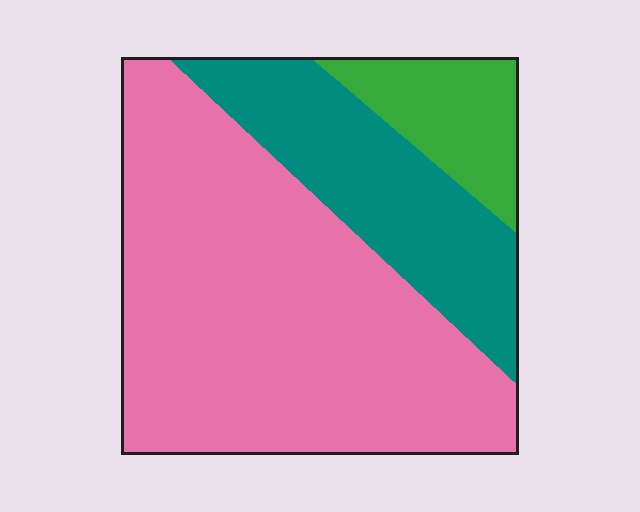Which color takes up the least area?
Green, at roughly 10%.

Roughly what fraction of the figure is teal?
Teal takes up about one quarter (1/4) of the figure.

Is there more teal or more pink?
Pink.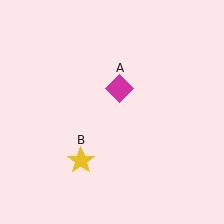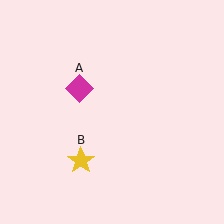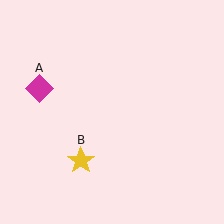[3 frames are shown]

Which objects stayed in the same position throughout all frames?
Yellow star (object B) remained stationary.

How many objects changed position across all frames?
1 object changed position: magenta diamond (object A).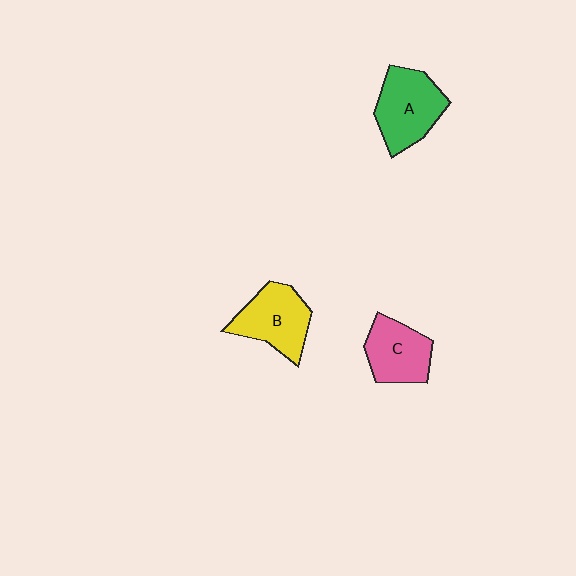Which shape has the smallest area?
Shape C (pink).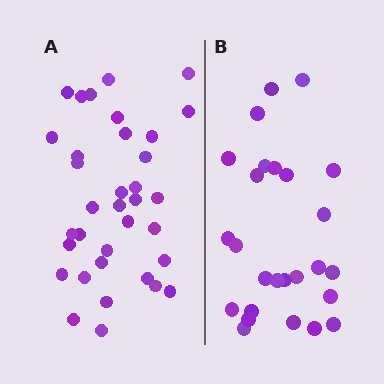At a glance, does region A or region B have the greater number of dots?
Region A (the left region) has more dots.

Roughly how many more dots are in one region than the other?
Region A has roughly 8 or so more dots than region B.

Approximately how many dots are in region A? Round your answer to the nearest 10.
About 40 dots. (The exact count is 35, which rounds to 40.)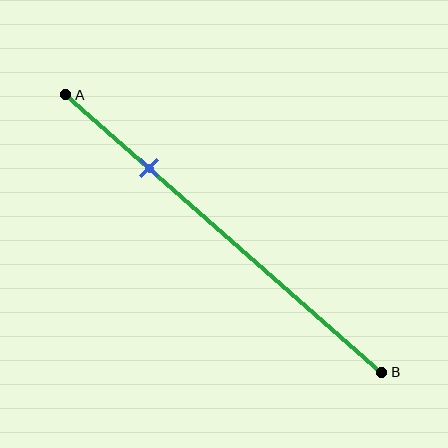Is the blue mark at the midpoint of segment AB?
No, the mark is at about 25% from A, not at the 50% midpoint.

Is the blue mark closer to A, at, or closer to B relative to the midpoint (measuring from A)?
The blue mark is closer to point A than the midpoint of segment AB.